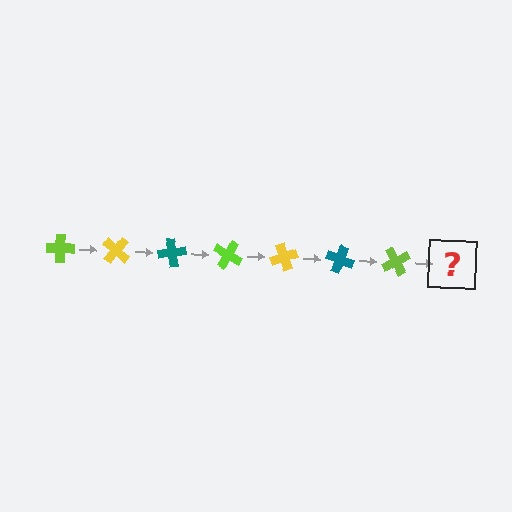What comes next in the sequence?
The next element should be a yellow cross, rotated 280 degrees from the start.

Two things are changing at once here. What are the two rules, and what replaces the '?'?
The two rules are that it rotates 40 degrees each step and the color cycles through lime, yellow, and teal. The '?' should be a yellow cross, rotated 280 degrees from the start.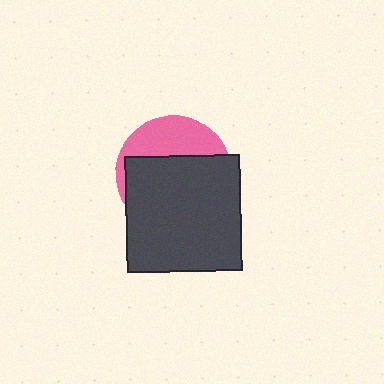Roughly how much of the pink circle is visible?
A small part of it is visible (roughly 34%).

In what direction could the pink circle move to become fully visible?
The pink circle could move up. That would shift it out from behind the dark gray square entirely.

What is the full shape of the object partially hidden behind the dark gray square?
The partially hidden object is a pink circle.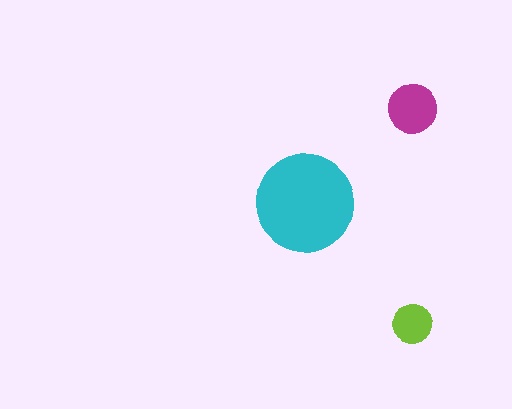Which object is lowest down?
The lime circle is bottommost.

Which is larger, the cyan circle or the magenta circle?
The cyan one.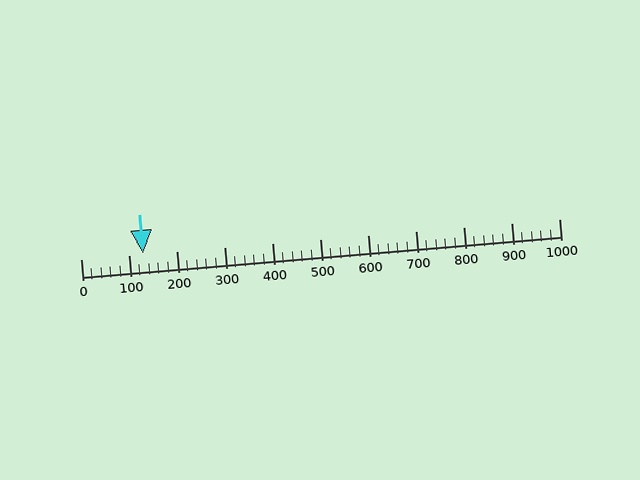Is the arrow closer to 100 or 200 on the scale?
The arrow is closer to 100.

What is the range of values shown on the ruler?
The ruler shows values from 0 to 1000.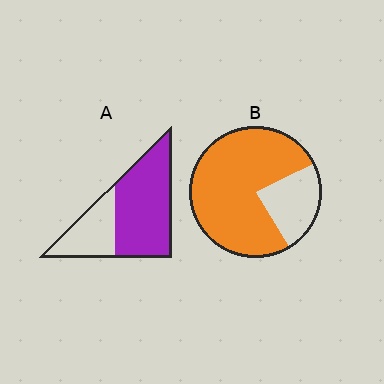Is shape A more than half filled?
Yes.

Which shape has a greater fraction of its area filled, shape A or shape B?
Shape B.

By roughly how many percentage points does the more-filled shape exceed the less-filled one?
By roughly 10 percentage points (B over A).